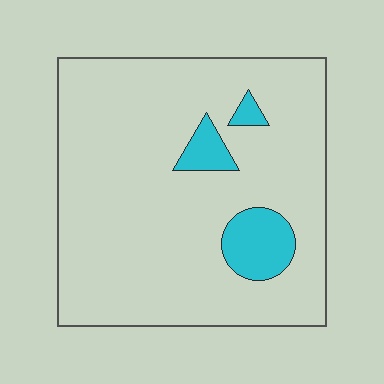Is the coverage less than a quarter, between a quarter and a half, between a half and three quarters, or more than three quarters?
Less than a quarter.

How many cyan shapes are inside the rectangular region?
3.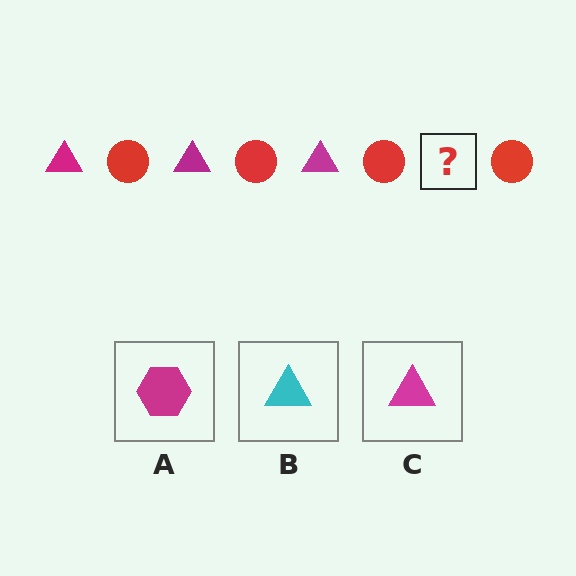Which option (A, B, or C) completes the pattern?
C.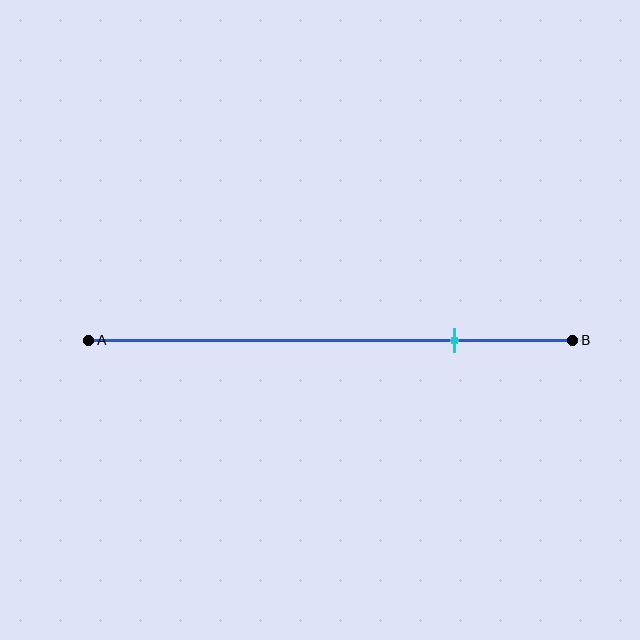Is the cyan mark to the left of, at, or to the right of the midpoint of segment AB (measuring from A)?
The cyan mark is to the right of the midpoint of segment AB.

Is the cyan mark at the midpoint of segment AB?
No, the mark is at about 75% from A, not at the 50% midpoint.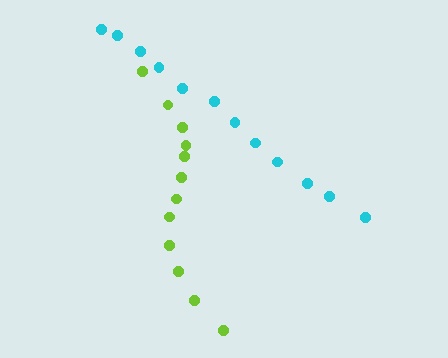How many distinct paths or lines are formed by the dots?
There are 2 distinct paths.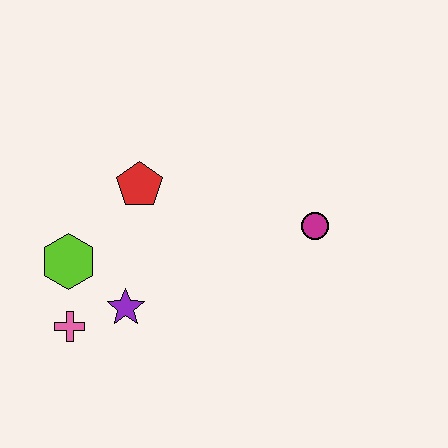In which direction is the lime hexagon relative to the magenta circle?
The lime hexagon is to the left of the magenta circle.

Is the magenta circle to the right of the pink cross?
Yes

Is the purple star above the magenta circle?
No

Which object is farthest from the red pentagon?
The magenta circle is farthest from the red pentagon.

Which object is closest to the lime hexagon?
The pink cross is closest to the lime hexagon.